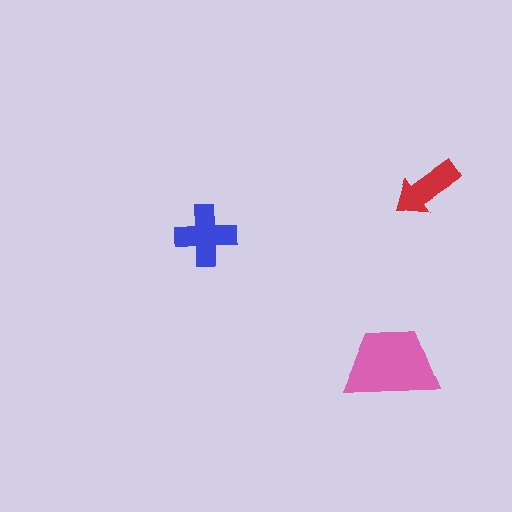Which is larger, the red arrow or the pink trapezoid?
The pink trapezoid.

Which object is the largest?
The pink trapezoid.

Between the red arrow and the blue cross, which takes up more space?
The blue cross.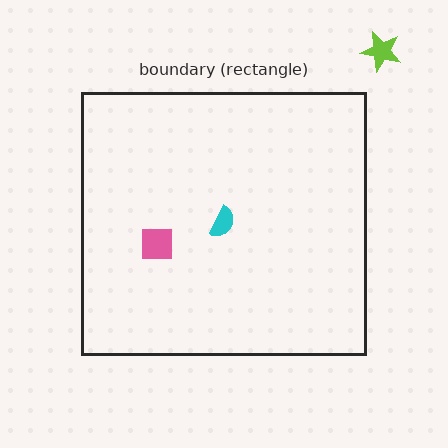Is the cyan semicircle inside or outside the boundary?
Inside.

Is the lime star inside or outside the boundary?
Outside.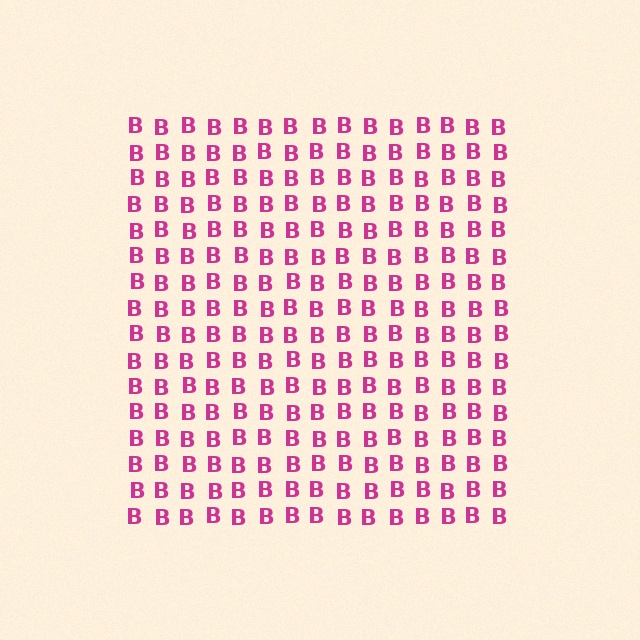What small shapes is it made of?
It is made of small letter B's.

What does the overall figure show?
The overall figure shows a square.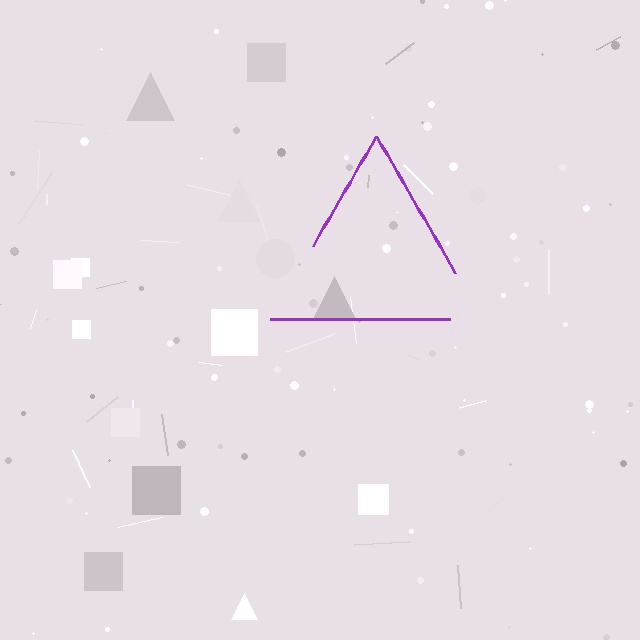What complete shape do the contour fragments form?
The contour fragments form a triangle.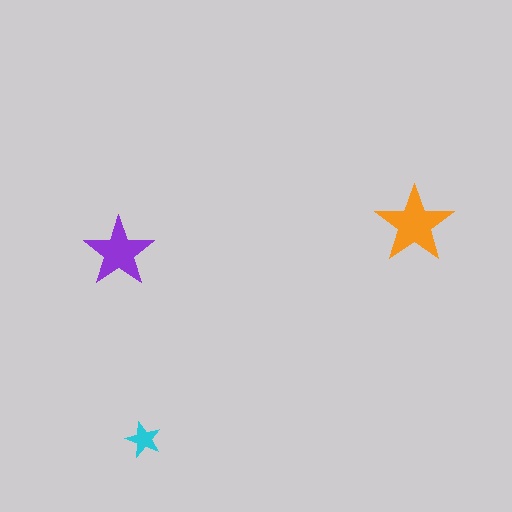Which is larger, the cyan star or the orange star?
The orange one.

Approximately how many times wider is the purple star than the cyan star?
About 2 times wider.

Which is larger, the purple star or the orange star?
The orange one.